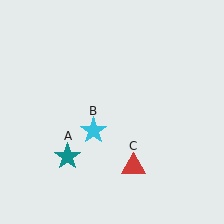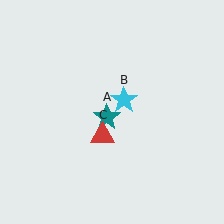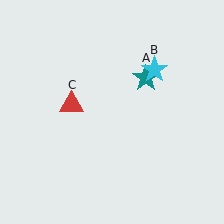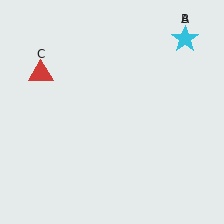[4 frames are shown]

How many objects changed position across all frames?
3 objects changed position: teal star (object A), cyan star (object B), red triangle (object C).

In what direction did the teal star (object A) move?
The teal star (object A) moved up and to the right.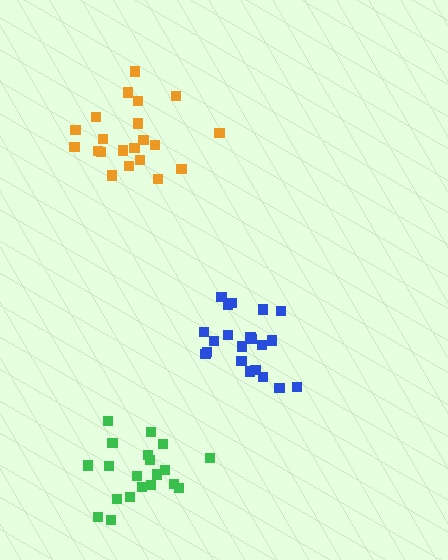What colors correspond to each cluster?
The clusters are colored: orange, blue, green.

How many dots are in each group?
Group 1: 21 dots, Group 2: 21 dots, Group 3: 20 dots (62 total).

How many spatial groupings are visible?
There are 3 spatial groupings.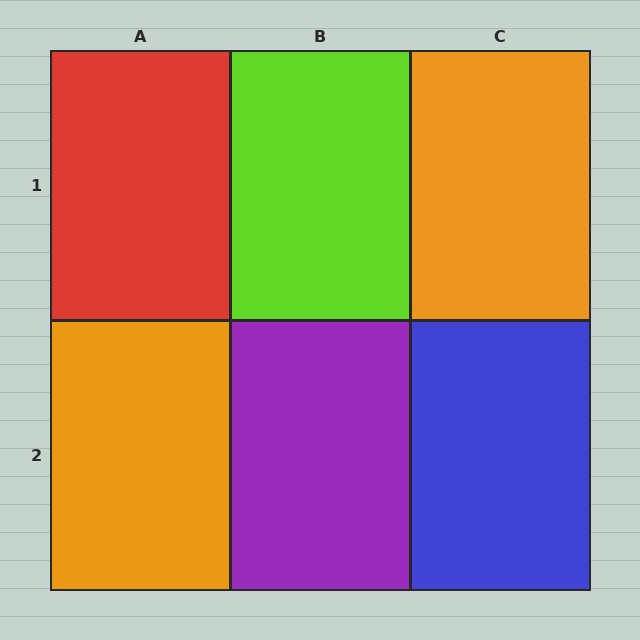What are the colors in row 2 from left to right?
Orange, purple, blue.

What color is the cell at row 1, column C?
Orange.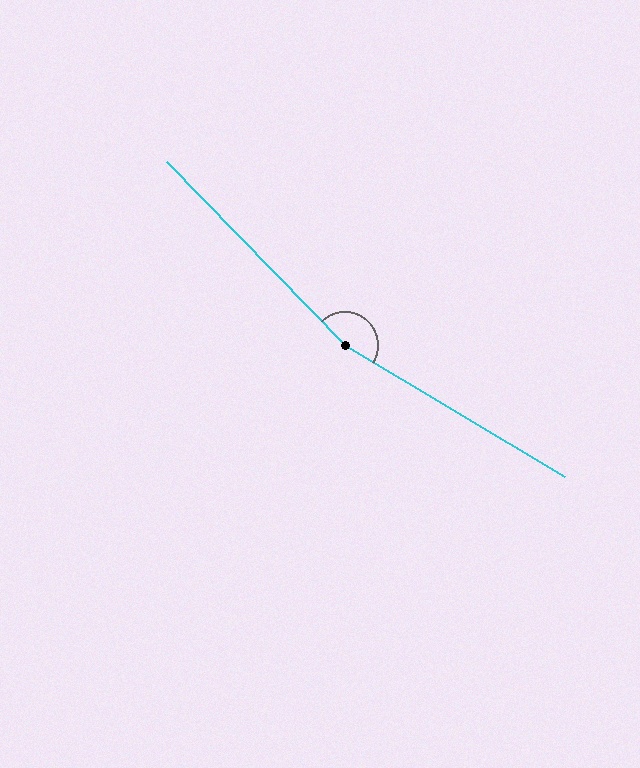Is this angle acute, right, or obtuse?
It is obtuse.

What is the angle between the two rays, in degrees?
Approximately 165 degrees.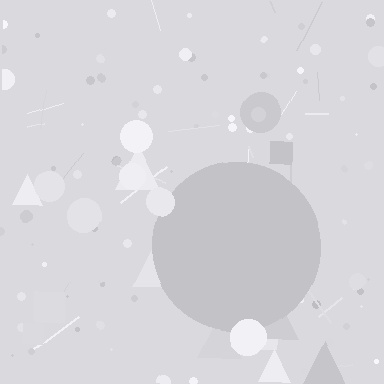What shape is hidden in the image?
A circle is hidden in the image.